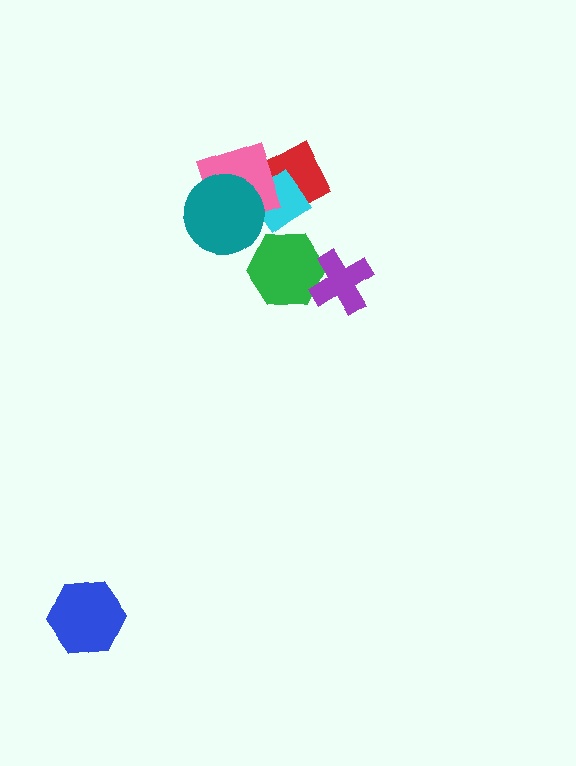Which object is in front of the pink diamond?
The teal circle is in front of the pink diamond.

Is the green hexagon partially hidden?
Yes, it is partially covered by another shape.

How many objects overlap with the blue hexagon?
0 objects overlap with the blue hexagon.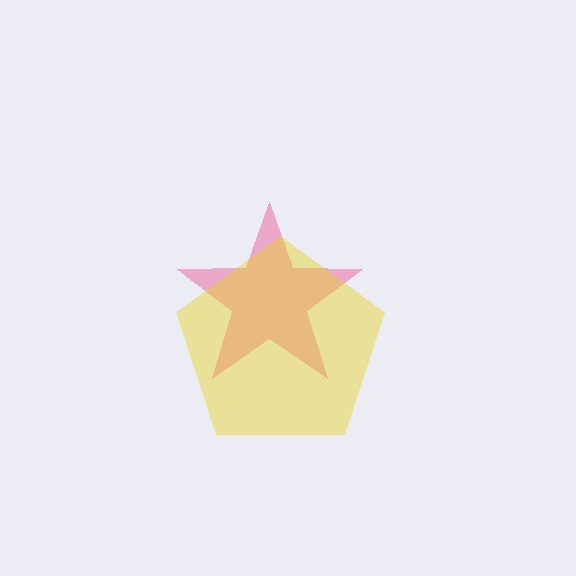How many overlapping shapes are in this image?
There are 2 overlapping shapes in the image.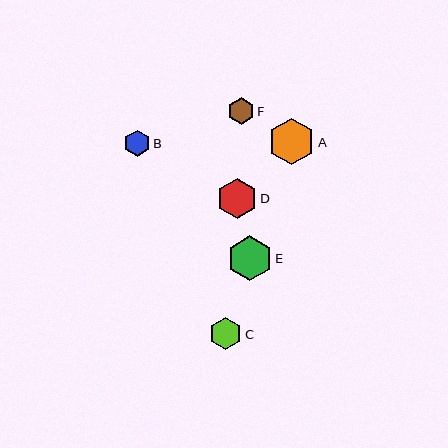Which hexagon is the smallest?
Hexagon B is the smallest with a size of approximately 26 pixels.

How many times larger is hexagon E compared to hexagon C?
Hexagon E is approximately 1.4 times the size of hexagon C.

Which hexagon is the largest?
Hexagon A is the largest with a size of approximately 46 pixels.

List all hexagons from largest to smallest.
From largest to smallest: A, E, D, C, F, B.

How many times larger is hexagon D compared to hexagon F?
Hexagon D is approximately 1.5 times the size of hexagon F.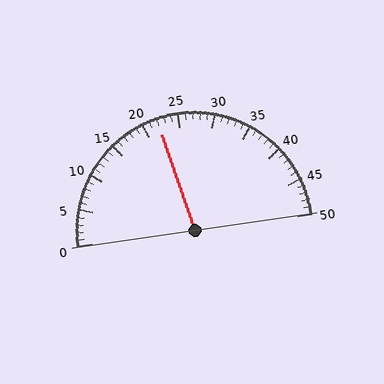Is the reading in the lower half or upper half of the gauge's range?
The reading is in the lower half of the range (0 to 50).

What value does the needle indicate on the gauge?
The needle indicates approximately 22.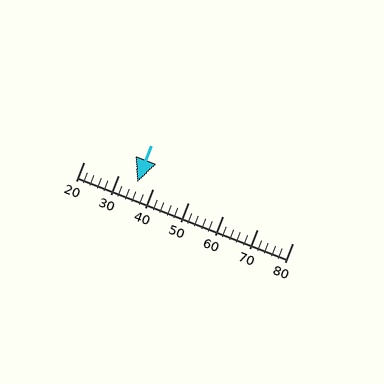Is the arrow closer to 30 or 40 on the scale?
The arrow is closer to 40.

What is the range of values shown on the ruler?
The ruler shows values from 20 to 80.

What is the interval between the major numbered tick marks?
The major tick marks are spaced 10 units apart.